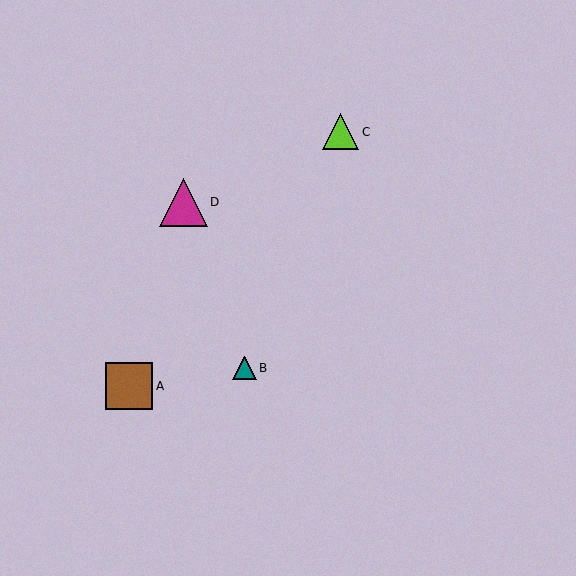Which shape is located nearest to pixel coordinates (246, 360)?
The teal triangle (labeled B) at (244, 368) is nearest to that location.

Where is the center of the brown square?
The center of the brown square is at (129, 386).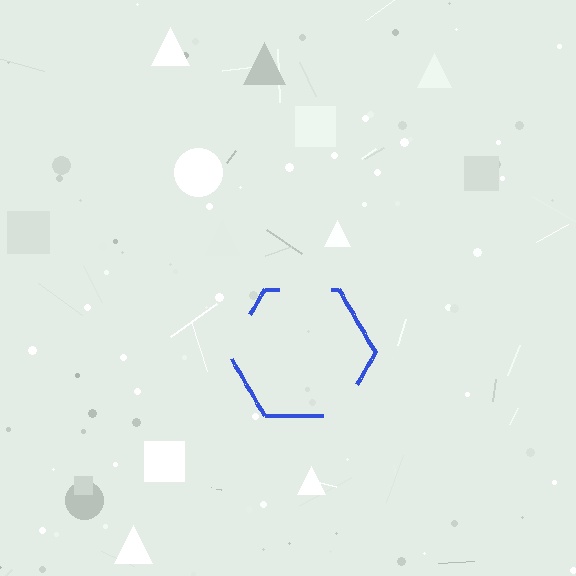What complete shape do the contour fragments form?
The contour fragments form a hexagon.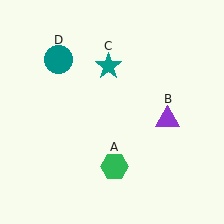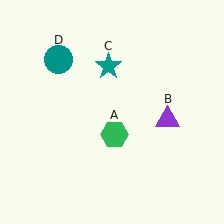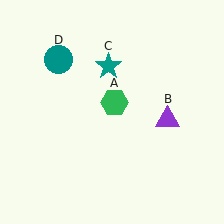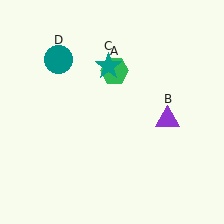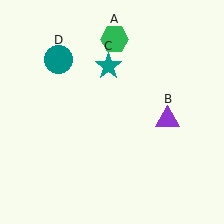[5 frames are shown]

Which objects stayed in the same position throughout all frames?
Purple triangle (object B) and teal star (object C) and teal circle (object D) remained stationary.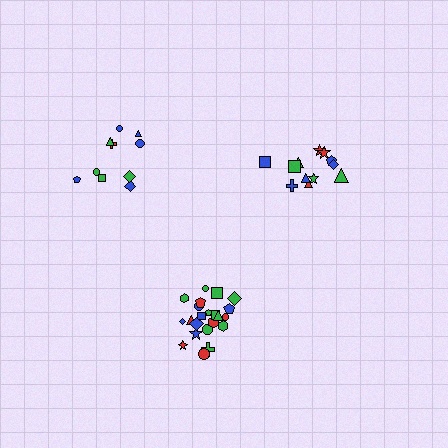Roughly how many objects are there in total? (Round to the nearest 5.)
Roughly 45 objects in total.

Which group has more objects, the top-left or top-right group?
The top-right group.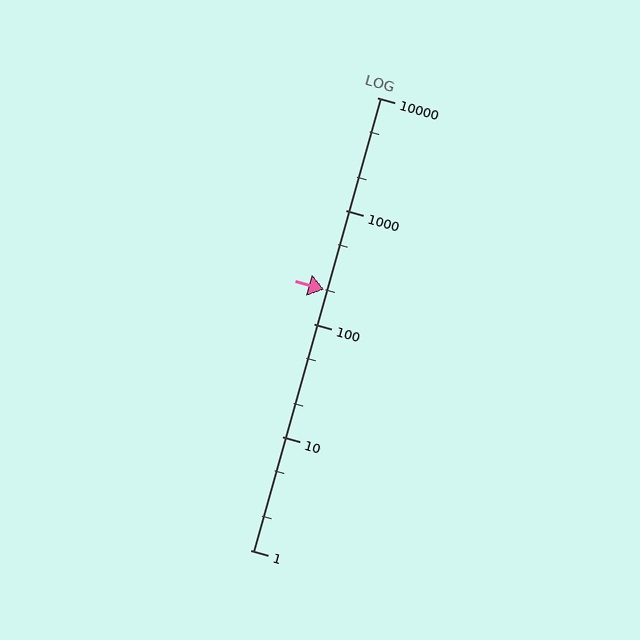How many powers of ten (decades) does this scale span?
The scale spans 4 decades, from 1 to 10000.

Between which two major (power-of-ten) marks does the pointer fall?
The pointer is between 100 and 1000.